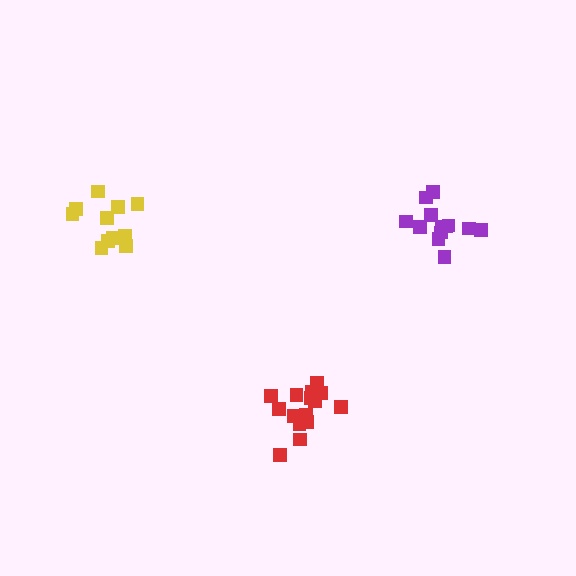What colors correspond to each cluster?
The clusters are colored: purple, yellow, red.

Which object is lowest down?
The red cluster is bottommost.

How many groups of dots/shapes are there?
There are 3 groups.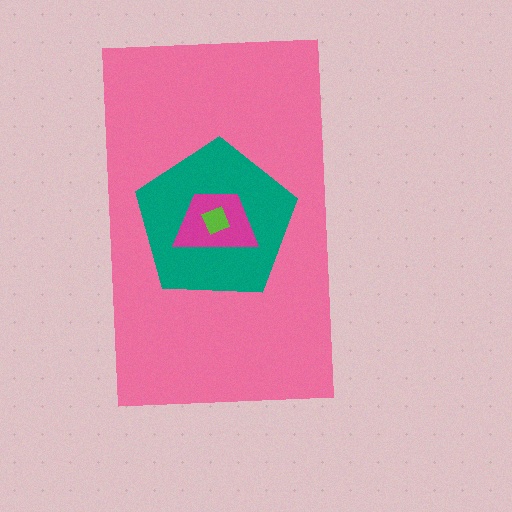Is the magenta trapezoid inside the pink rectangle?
Yes.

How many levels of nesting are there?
4.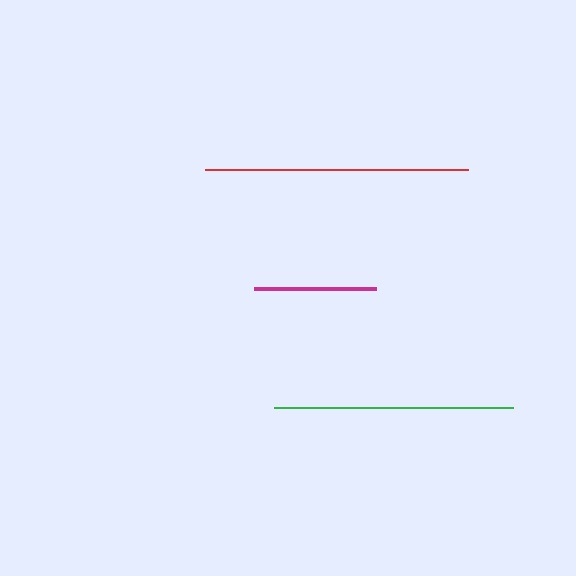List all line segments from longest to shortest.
From longest to shortest: red, green, magenta.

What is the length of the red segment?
The red segment is approximately 263 pixels long.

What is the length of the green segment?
The green segment is approximately 239 pixels long.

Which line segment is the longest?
The red line is the longest at approximately 263 pixels.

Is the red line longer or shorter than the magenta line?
The red line is longer than the magenta line.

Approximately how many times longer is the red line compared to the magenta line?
The red line is approximately 2.2 times the length of the magenta line.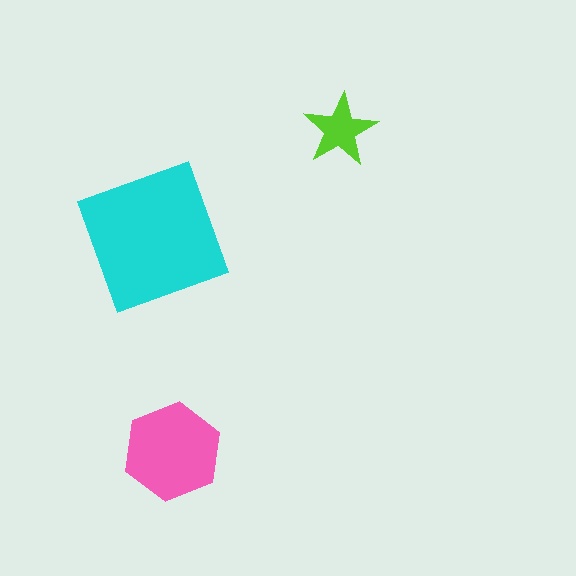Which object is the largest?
The cyan square.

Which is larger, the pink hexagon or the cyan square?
The cyan square.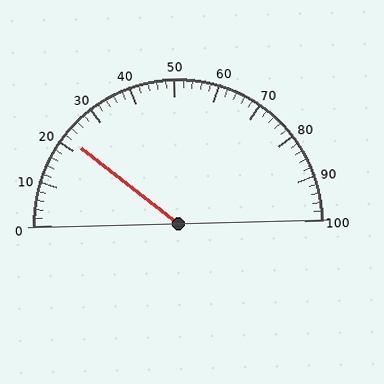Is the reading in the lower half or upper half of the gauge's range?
The reading is in the lower half of the range (0 to 100).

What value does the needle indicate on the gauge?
The needle indicates approximately 22.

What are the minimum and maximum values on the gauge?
The gauge ranges from 0 to 100.